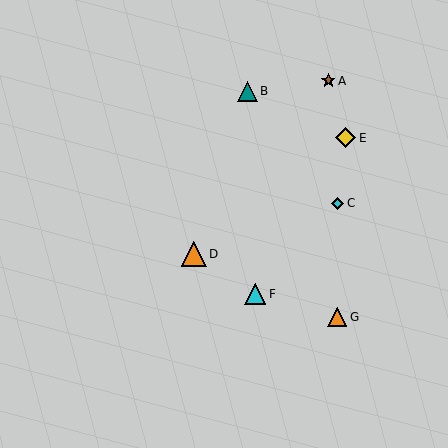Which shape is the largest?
The orange triangle (labeled D) is the largest.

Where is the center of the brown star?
The center of the brown star is at (328, 81).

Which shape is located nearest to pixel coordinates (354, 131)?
The yellow diamond (labeled E) at (346, 138) is nearest to that location.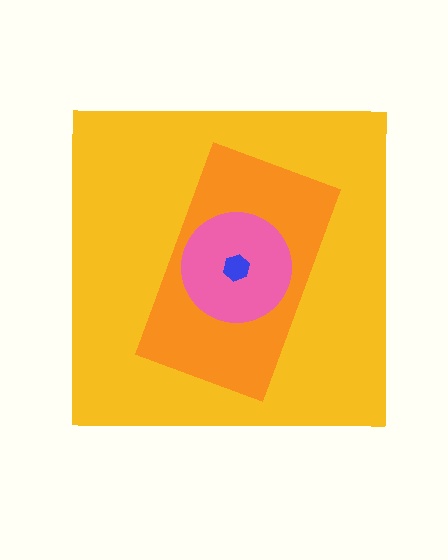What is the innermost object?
The blue hexagon.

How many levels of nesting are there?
4.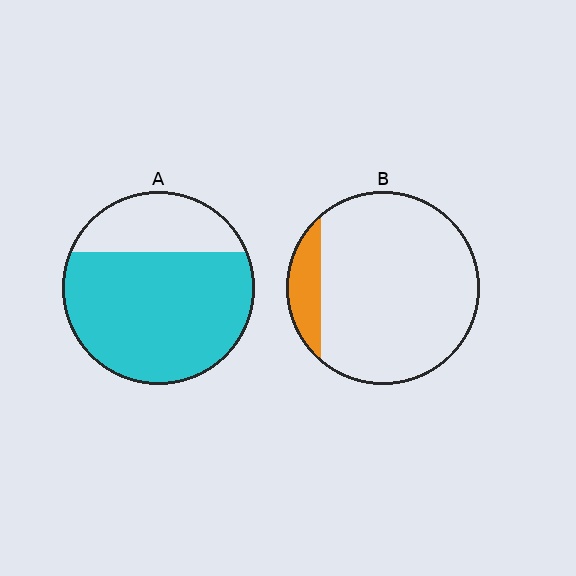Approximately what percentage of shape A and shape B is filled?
A is approximately 75% and B is approximately 10%.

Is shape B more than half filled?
No.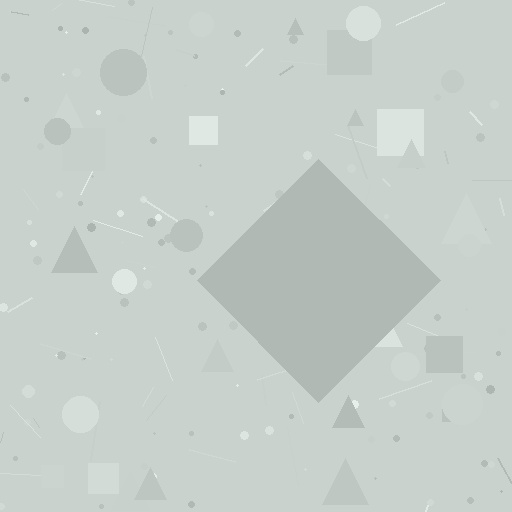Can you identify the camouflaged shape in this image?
The camouflaged shape is a diamond.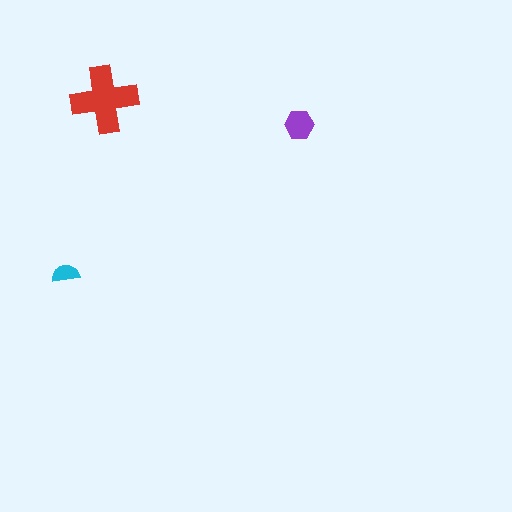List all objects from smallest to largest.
The cyan semicircle, the purple hexagon, the red cross.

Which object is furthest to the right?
The purple hexagon is rightmost.